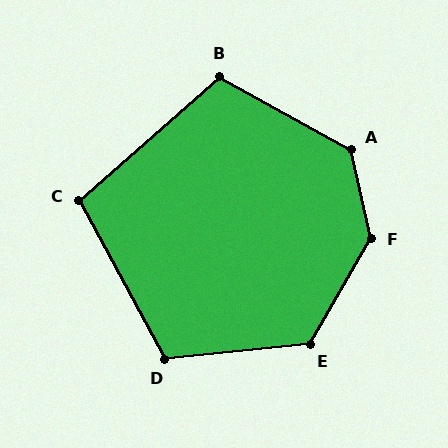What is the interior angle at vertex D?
Approximately 113 degrees (obtuse).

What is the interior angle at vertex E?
Approximately 126 degrees (obtuse).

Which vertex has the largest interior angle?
F, at approximately 138 degrees.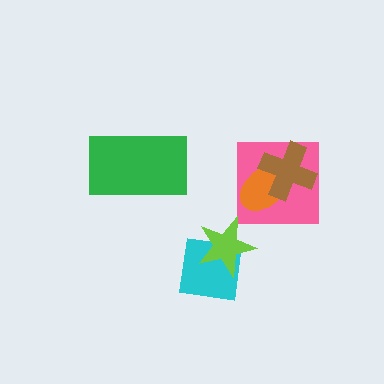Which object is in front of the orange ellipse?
The brown cross is in front of the orange ellipse.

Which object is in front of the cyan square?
The lime star is in front of the cyan square.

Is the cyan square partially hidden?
Yes, it is partially covered by another shape.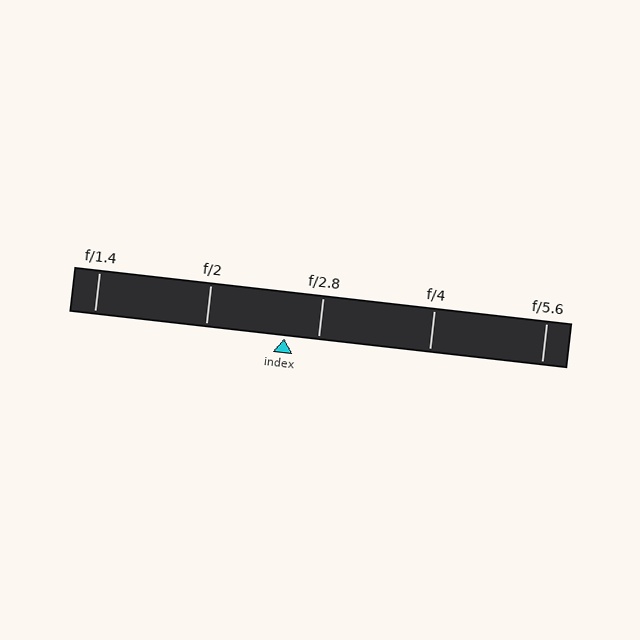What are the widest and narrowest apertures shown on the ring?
The widest aperture shown is f/1.4 and the narrowest is f/5.6.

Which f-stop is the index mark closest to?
The index mark is closest to f/2.8.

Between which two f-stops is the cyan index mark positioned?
The index mark is between f/2 and f/2.8.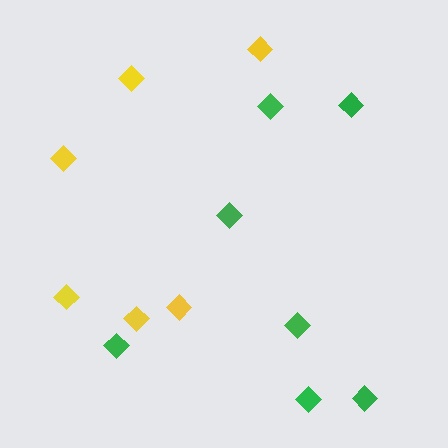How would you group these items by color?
There are 2 groups: one group of green diamonds (7) and one group of yellow diamonds (6).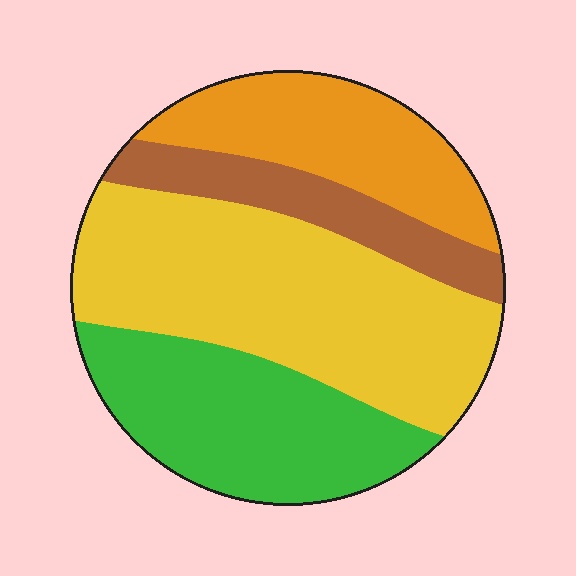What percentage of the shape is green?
Green takes up between a quarter and a half of the shape.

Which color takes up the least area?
Brown, at roughly 15%.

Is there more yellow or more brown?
Yellow.